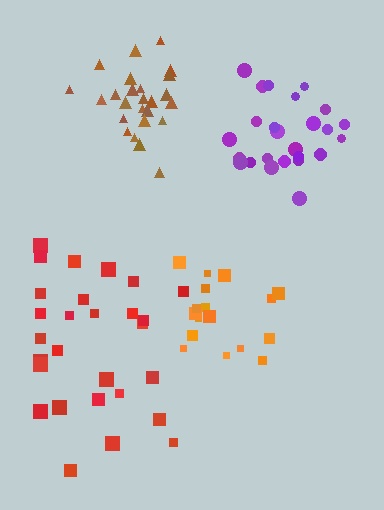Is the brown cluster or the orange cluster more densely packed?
Brown.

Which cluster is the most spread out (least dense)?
Red.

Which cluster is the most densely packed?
Brown.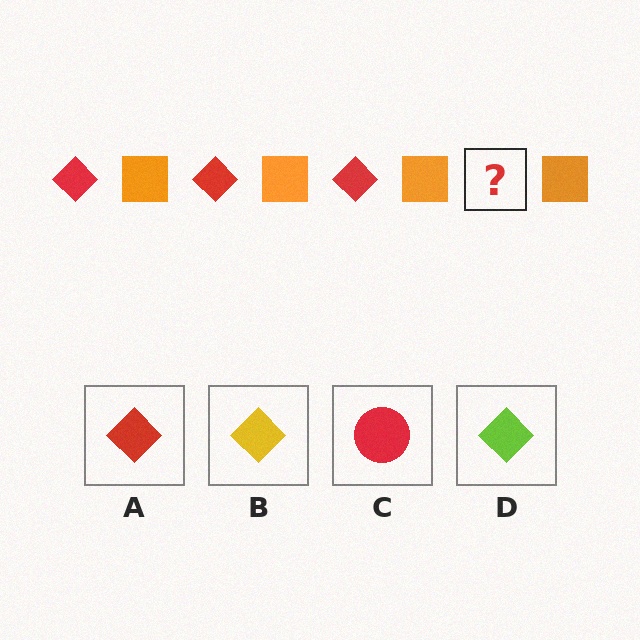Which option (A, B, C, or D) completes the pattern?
A.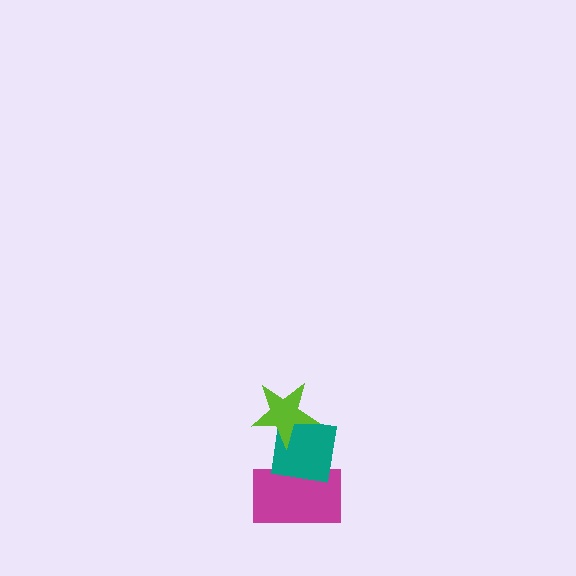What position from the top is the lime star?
The lime star is 1st from the top.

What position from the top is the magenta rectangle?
The magenta rectangle is 3rd from the top.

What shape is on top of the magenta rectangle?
The teal square is on top of the magenta rectangle.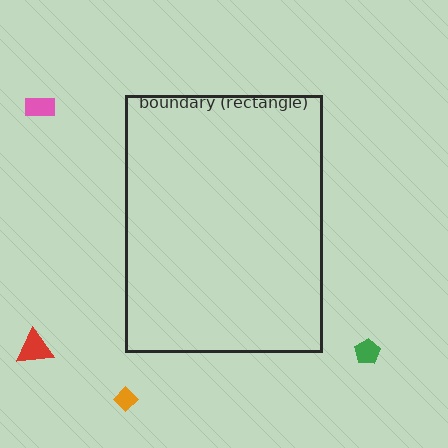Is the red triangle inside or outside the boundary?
Outside.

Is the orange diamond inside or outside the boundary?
Outside.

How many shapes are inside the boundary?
0 inside, 4 outside.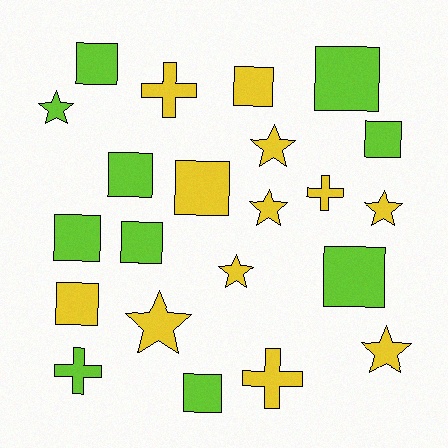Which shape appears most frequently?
Square, with 11 objects.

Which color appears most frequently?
Yellow, with 12 objects.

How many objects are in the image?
There are 22 objects.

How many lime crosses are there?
There is 1 lime cross.